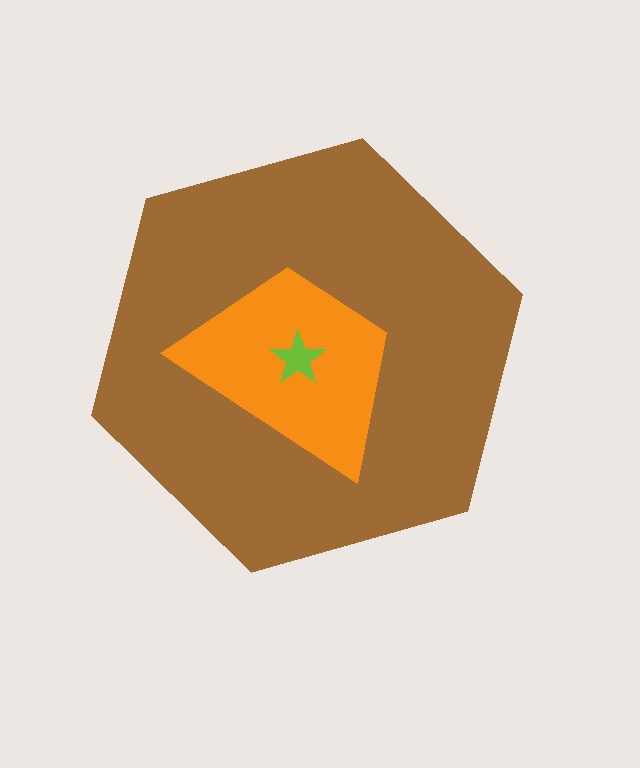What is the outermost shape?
The brown hexagon.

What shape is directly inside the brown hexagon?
The orange trapezoid.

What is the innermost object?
The lime star.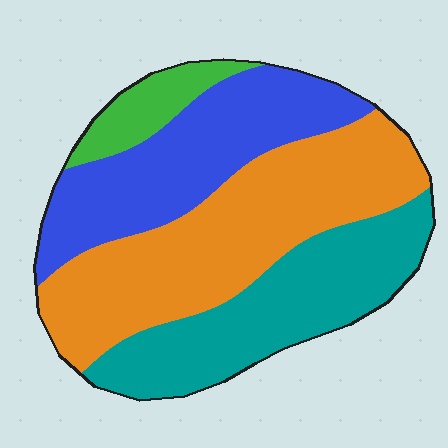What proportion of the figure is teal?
Teal takes up between a sixth and a third of the figure.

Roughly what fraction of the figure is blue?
Blue takes up about one quarter (1/4) of the figure.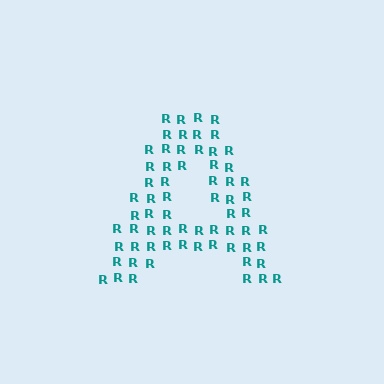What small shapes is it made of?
It is made of small letter R's.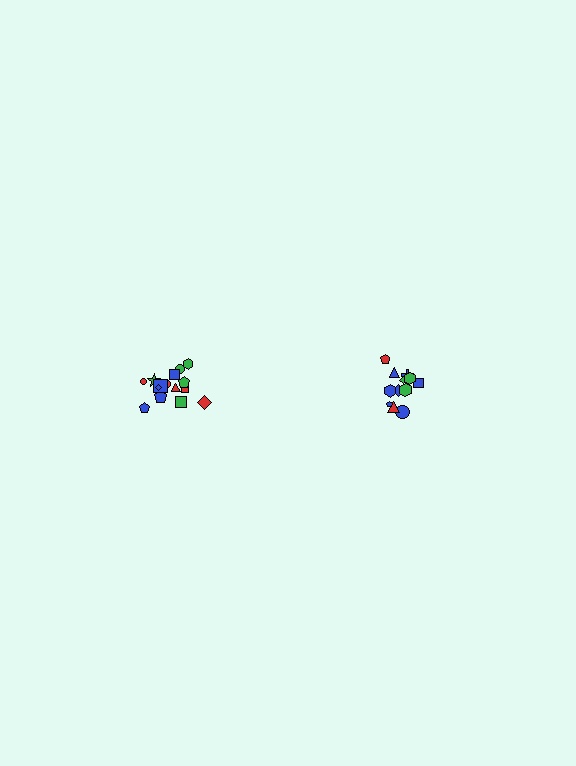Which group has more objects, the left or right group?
The left group.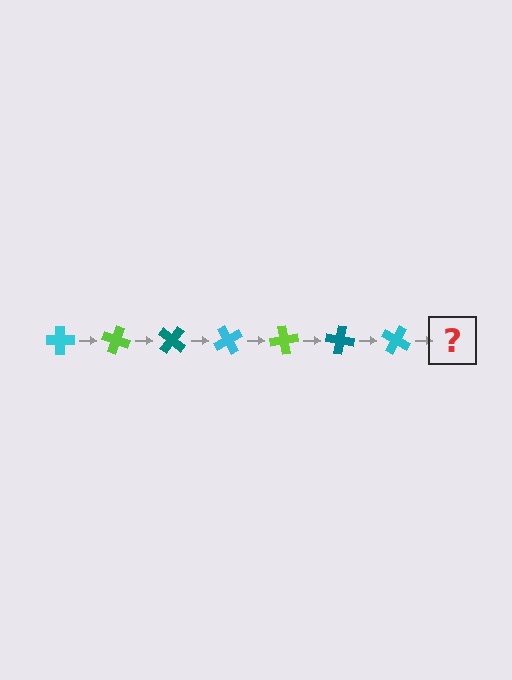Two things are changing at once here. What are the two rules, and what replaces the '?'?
The two rules are that it rotates 20 degrees each step and the color cycles through cyan, lime, and teal. The '?' should be a lime cross, rotated 140 degrees from the start.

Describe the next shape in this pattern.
It should be a lime cross, rotated 140 degrees from the start.